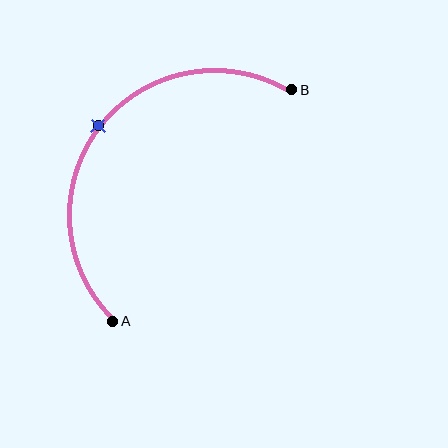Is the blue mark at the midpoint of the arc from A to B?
Yes. The blue mark lies on the arc at equal arc-length from both A and B — it is the arc midpoint.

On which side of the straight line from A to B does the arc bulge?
The arc bulges above and to the left of the straight line connecting A and B.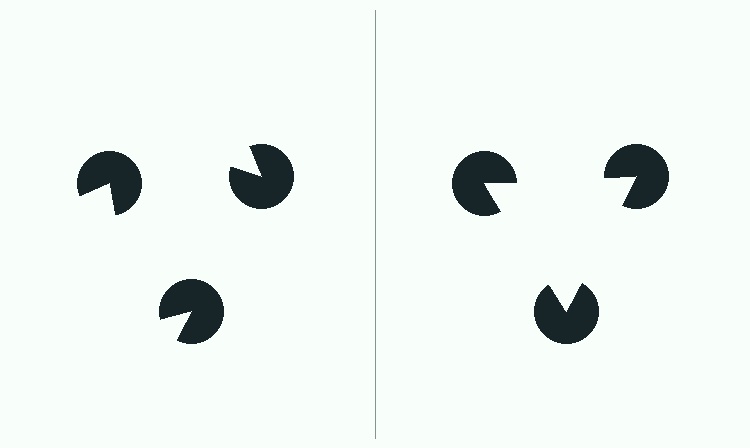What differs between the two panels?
The pac-man discs are positioned identically on both sides; only the wedge orientations differ. On the right they align to a triangle; on the left they are misaligned.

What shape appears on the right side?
An illusory triangle.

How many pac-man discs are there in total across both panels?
6 — 3 on each side.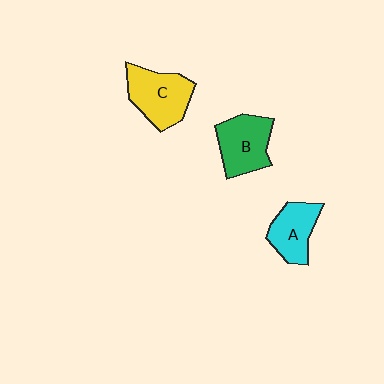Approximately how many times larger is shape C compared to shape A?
Approximately 1.3 times.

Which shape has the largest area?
Shape C (yellow).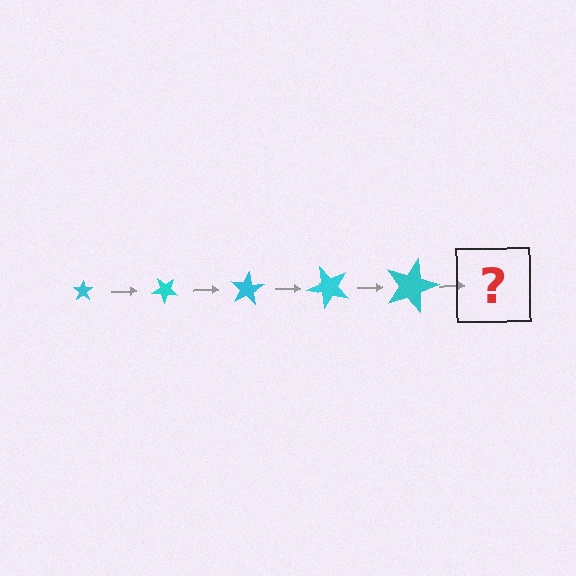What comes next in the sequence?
The next element should be a star, larger than the previous one and rotated 200 degrees from the start.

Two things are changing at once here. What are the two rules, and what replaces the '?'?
The two rules are that the star grows larger each step and it rotates 40 degrees each step. The '?' should be a star, larger than the previous one and rotated 200 degrees from the start.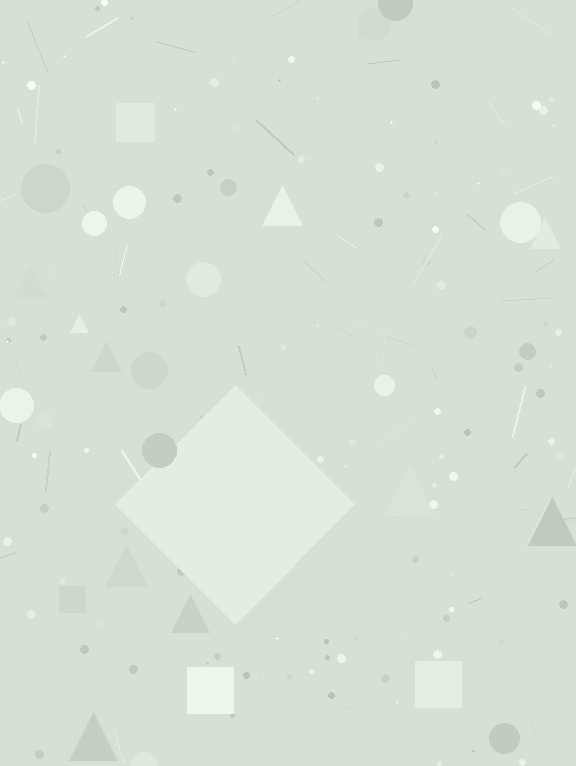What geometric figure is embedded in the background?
A diamond is embedded in the background.